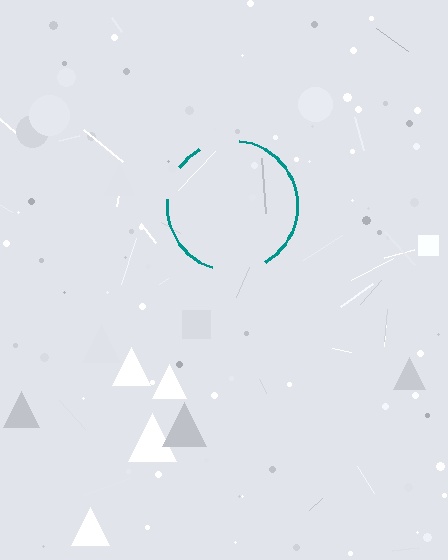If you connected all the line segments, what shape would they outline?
They would outline a circle.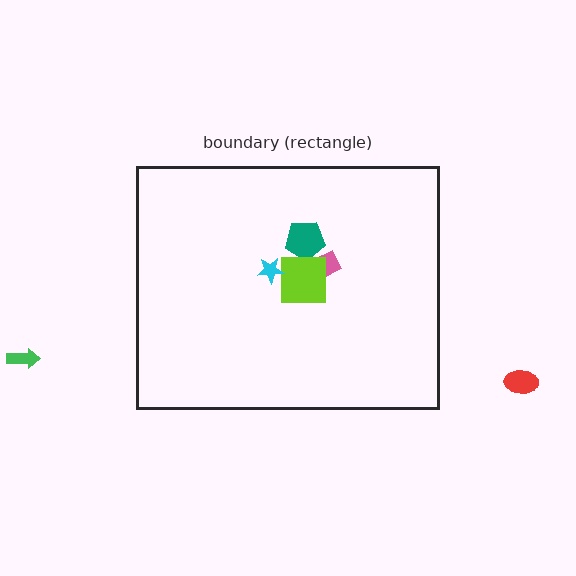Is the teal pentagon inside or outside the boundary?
Inside.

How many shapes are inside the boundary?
4 inside, 2 outside.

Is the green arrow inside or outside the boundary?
Outside.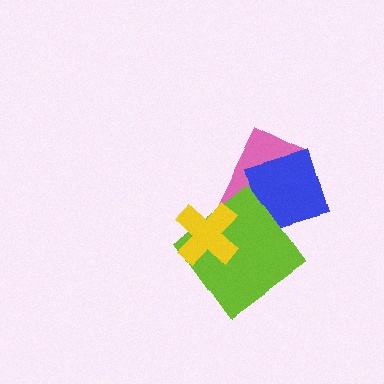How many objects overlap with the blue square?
1 object overlaps with the blue square.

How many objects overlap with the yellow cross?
2 objects overlap with the yellow cross.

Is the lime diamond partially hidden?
Yes, it is partially covered by another shape.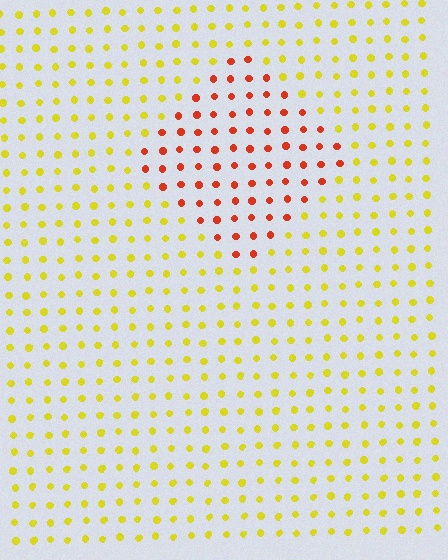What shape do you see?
I see a diamond.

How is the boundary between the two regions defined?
The boundary is defined purely by a slight shift in hue (about 52 degrees). Spacing, size, and orientation are identical on both sides.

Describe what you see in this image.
The image is filled with small yellow elements in a uniform arrangement. A diamond-shaped region is visible where the elements are tinted to a slightly different hue, forming a subtle color boundary.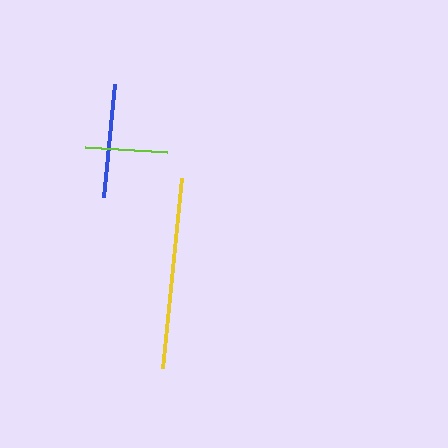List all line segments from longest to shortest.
From longest to shortest: yellow, blue, lime.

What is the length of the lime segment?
The lime segment is approximately 82 pixels long.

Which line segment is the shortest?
The lime line is the shortest at approximately 82 pixels.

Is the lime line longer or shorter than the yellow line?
The yellow line is longer than the lime line.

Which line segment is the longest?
The yellow line is the longest at approximately 191 pixels.